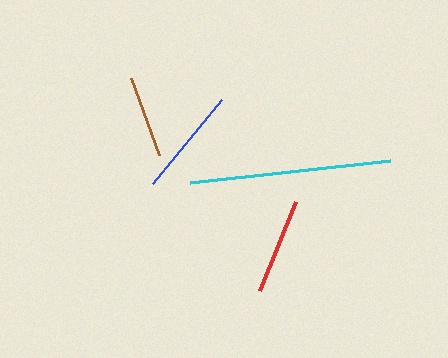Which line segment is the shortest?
The brown line is the shortest at approximately 81 pixels.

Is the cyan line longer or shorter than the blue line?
The cyan line is longer than the blue line.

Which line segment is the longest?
The cyan line is the longest at approximately 201 pixels.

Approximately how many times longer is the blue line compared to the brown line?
The blue line is approximately 1.3 times the length of the brown line.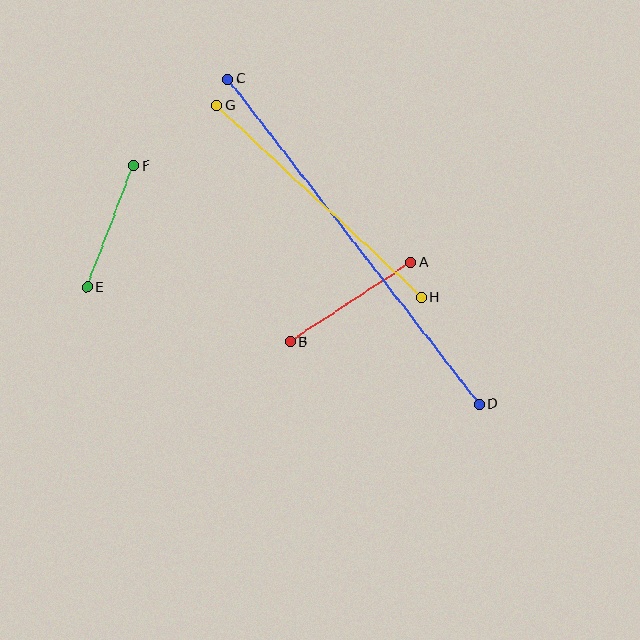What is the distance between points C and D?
The distance is approximately 411 pixels.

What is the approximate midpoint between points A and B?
The midpoint is at approximately (350, 302) pixels.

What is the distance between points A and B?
The distance is approximately 145 pixels.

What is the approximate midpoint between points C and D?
The midpoint is at approximately (353, 242) pixels.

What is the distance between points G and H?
The distance is approximately 281 pixels.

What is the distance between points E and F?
The distance is approximately 130 pixels.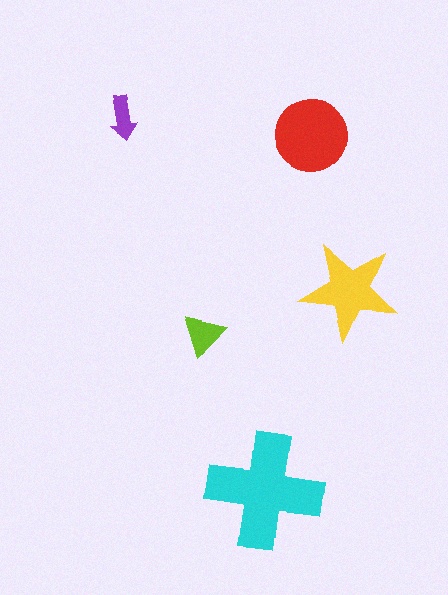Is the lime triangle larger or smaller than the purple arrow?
Larger.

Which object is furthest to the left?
The purple arrow is leftmost.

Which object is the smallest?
The purple arrow.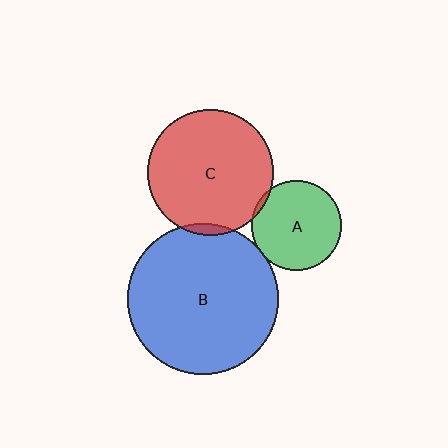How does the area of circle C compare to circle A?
Approximately 2.0 times.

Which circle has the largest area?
Circle B (blue).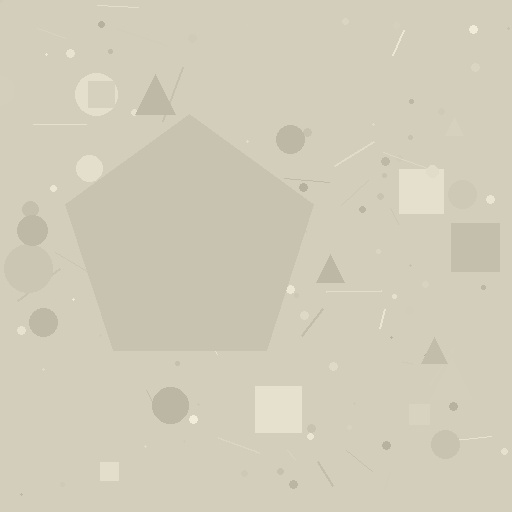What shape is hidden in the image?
A pentagon is hidden in the image.